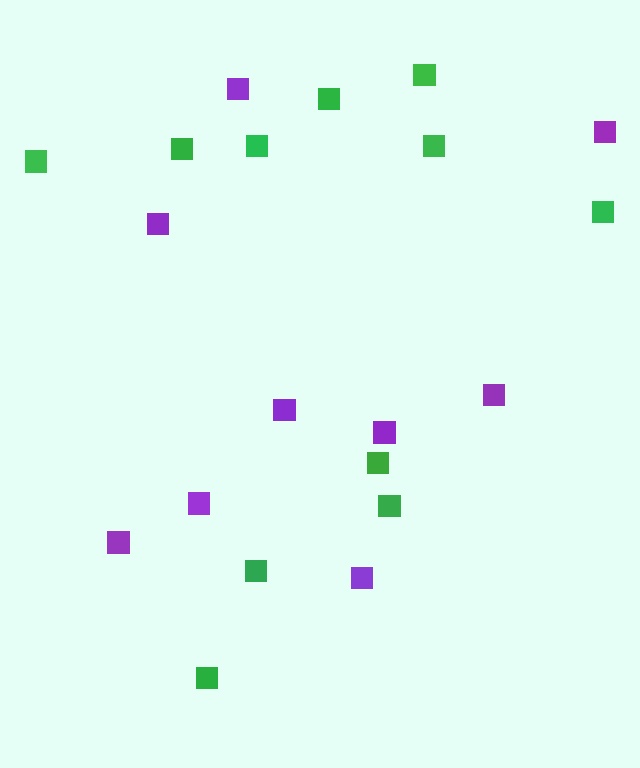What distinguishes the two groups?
There are 2 groups: one group of purple squares (9) and one group of green squares (11).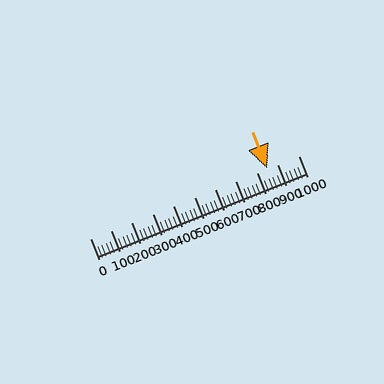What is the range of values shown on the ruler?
The ruler shows values from 0 to 1000.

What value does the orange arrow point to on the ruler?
The orange arrow points to approximately 852.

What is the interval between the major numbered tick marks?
The major tick marks are spaced 100 units apart.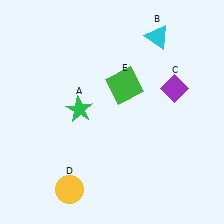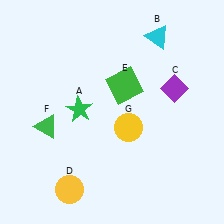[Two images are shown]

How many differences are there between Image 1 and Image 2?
There are 2 differences between the two images.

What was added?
A green triangle (F), a yellow circle (G) were added in Image 2.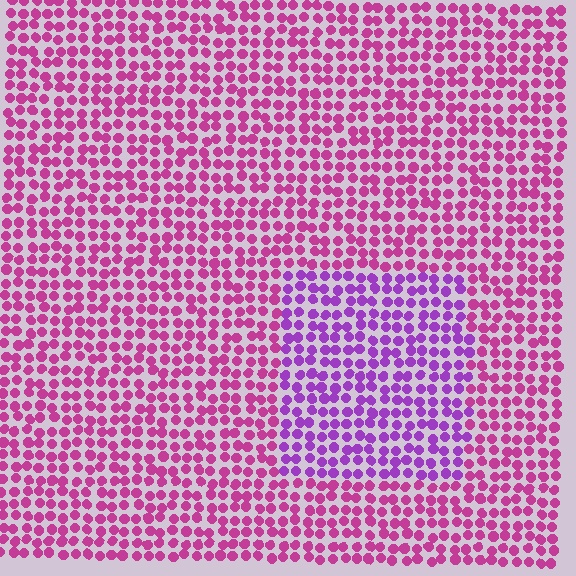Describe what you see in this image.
The image is filled with small magenta elements in a uniform arrangement. A rectangle-shaped region is visible where the elements are tinted to a slightly different hue, forming a subtle color boundary.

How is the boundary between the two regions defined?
The boundary is defined purely by a slight shift in hue (about 36 degrees). Spacing, size, and orientation are identical on both sides.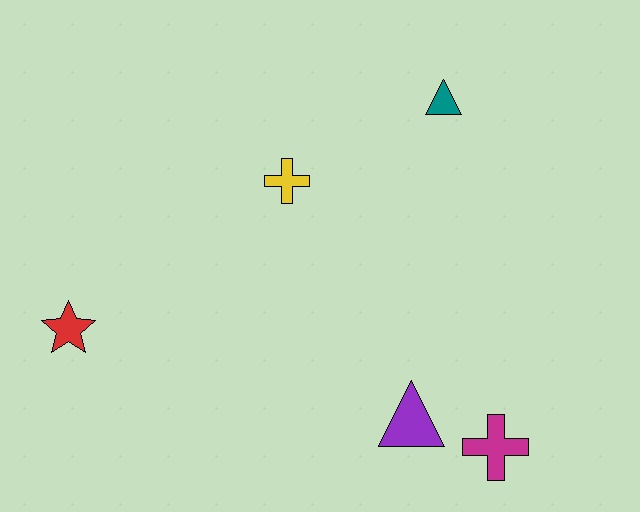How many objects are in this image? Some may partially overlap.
There are 5 objects.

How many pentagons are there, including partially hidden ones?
There are no pentagons.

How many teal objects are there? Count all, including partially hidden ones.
There is 1 teal object.